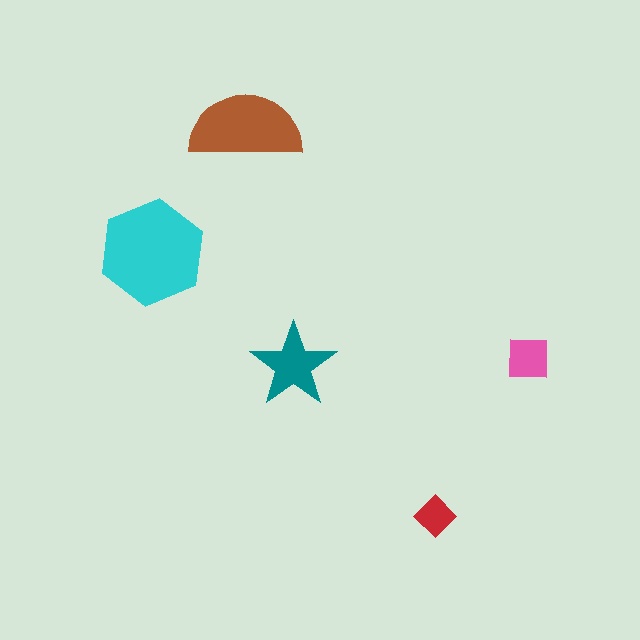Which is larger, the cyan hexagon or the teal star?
The cyan hexagon.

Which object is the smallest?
The red diamond.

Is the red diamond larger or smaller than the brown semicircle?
Smaller.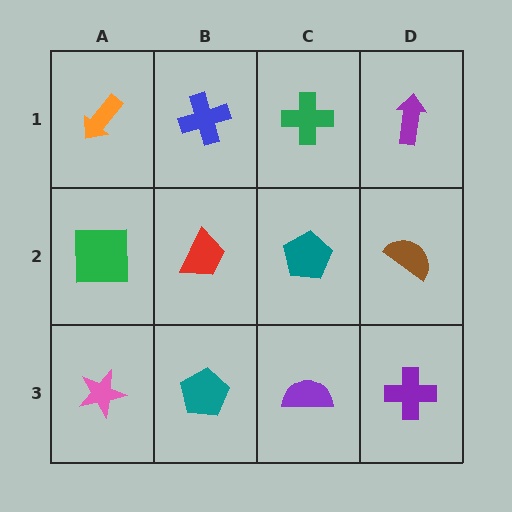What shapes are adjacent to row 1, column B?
A red trapezoid (row 2, column B), an orange arrow (row 1, column A), a green cross (row 1, column C).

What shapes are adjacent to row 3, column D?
A brown semicircle (row 2, column D), a purple semicircle (row 3, column C).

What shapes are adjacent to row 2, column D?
A purple arrow (row 1, column D), a purple cross (row 3, column D), a teal pentagon (row 2, column C).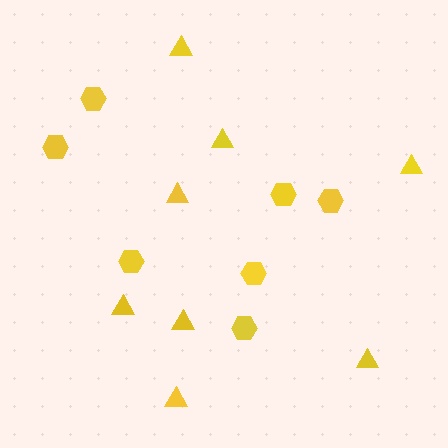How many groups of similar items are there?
There are 2 groups: one group of hexagons (7) and one group of triangles (8).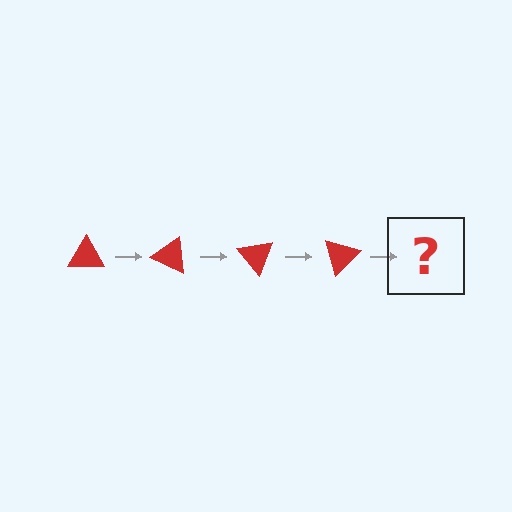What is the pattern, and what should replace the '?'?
The pattern is that the triangle rotates 25 degrees each step. The '?' should be a red triangle rotated 100 degrees.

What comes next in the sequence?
The next element should be a red triangle rotated 100 degrees.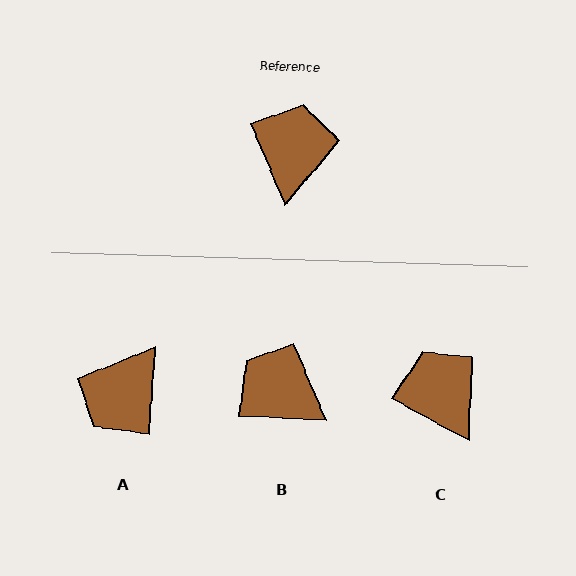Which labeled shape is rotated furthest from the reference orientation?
A, about 153 degrees away.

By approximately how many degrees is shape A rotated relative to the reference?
Approximately 153 degrees counter-clockwise.